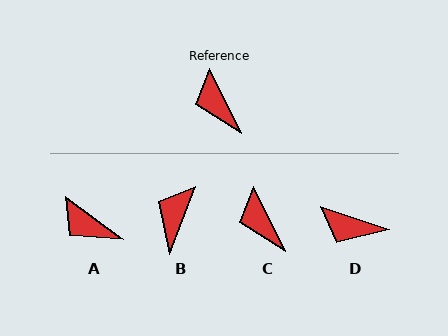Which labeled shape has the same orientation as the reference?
C.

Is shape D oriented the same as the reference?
No, it is off by about 45 degrees.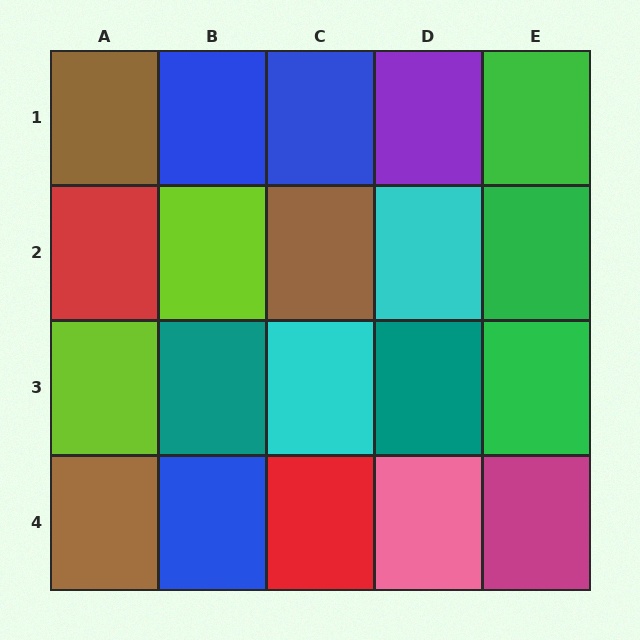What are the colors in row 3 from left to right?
Lime, teal, cyan, teal, green.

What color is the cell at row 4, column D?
Pink.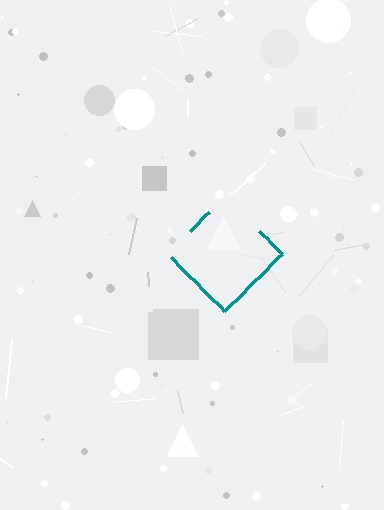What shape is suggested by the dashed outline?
The dashed outline suggests a diamond.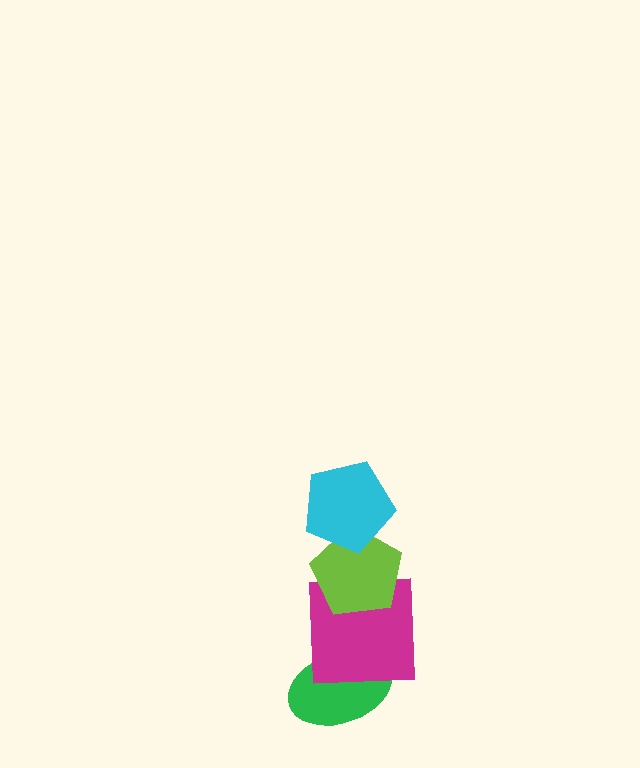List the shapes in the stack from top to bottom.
From top to bottom: the cyan pentagon, the lime pentagon, the magenta square, the green ellipse.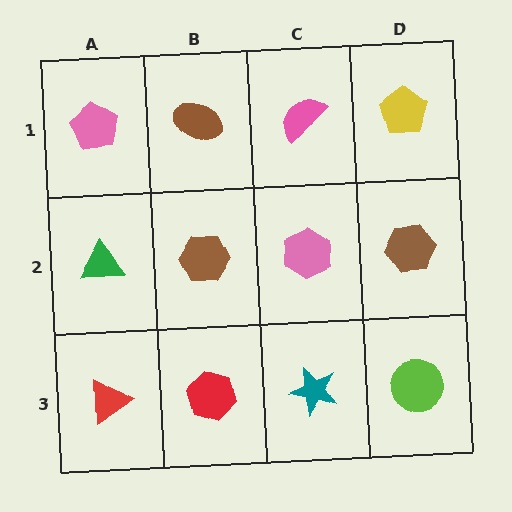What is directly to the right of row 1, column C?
A yellow pentagon.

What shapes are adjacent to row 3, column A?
A green triangle (row 2, column A), a red hexagon (row 3, column B).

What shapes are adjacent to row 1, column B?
A brown hexagon (row 2, column B), a pink pentagon (row 1, column A), a pink semicircle (row 1, column C).